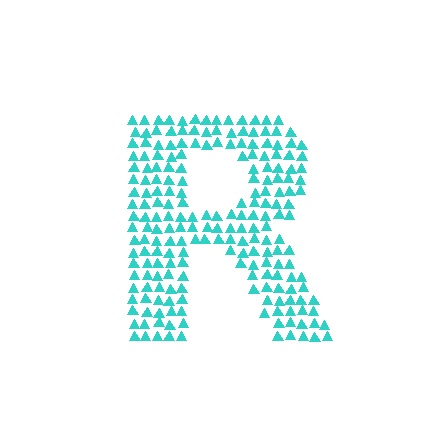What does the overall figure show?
The overall figure shows the letter R.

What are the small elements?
The small elements are triangles.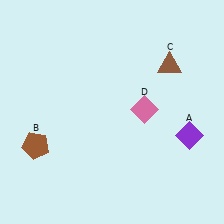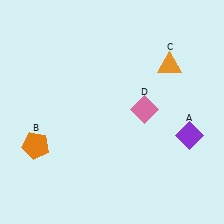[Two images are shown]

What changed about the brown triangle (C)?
In Image 1, C is brown. In Image 2, it changed to orange.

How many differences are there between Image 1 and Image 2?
There are 2 differences between the two images.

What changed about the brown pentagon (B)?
In Image 1, B is brown. In Image 2, it changed to orange.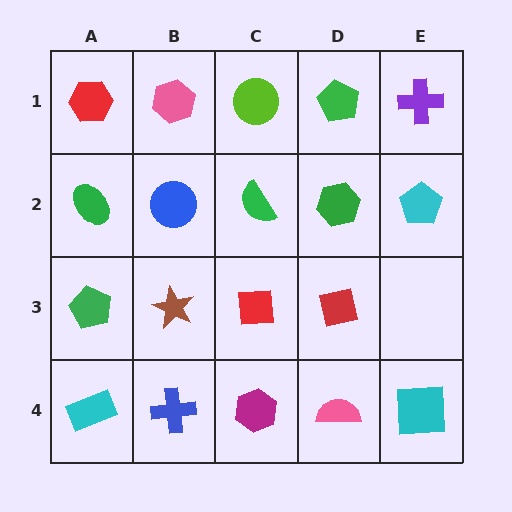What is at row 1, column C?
A lime circle.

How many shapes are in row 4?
5 shapes.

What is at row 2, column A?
A green ellipse.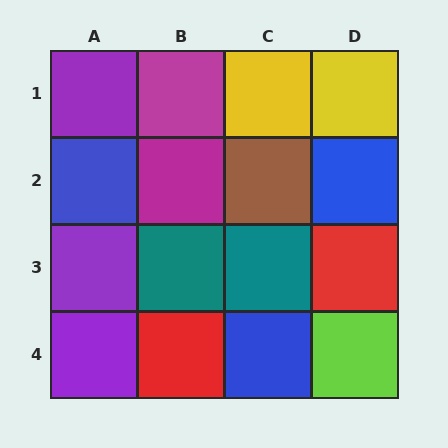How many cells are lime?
1 cell is lime.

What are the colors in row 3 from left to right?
Purple, teal, teal, red.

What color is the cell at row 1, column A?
Purple.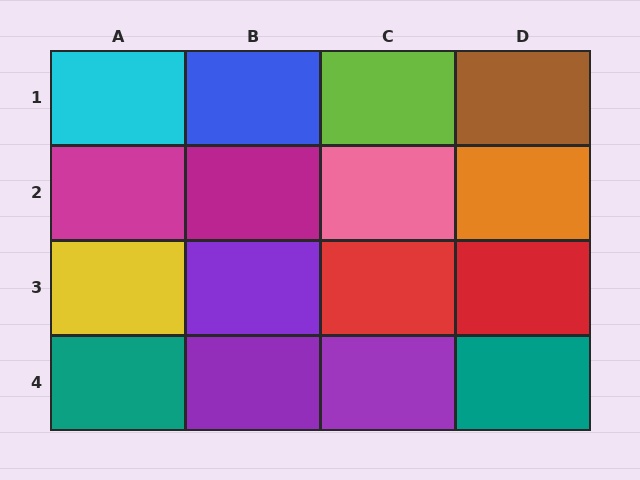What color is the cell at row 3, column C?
Red.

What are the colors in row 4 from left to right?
Teal, purple, purple, teal.